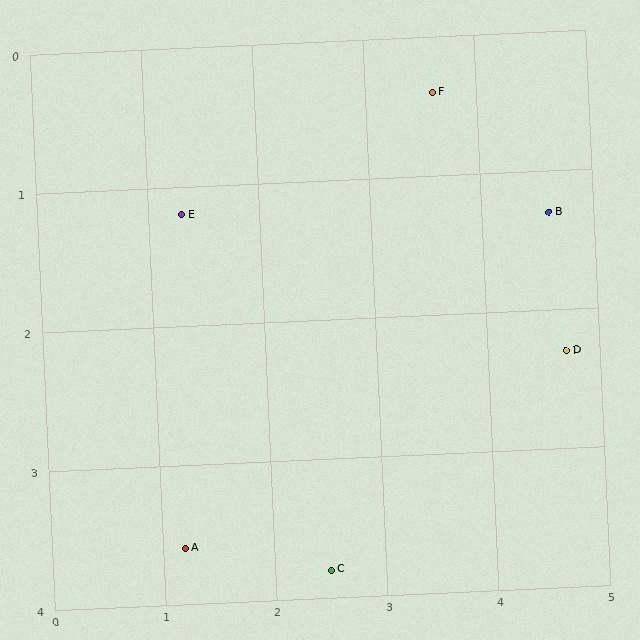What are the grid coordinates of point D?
Point D is at approximately (4.7, 2.3).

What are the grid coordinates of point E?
Point E is at approximately (1.3, 1.2).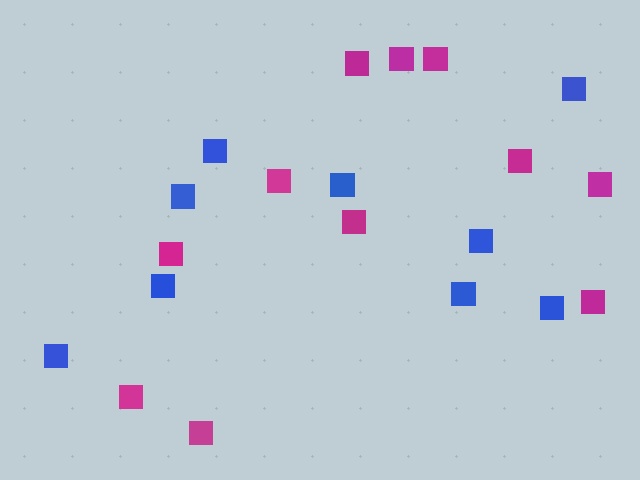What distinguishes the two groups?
There are 2 groups: one group of magenta squares (11) and one group of blue squares (9).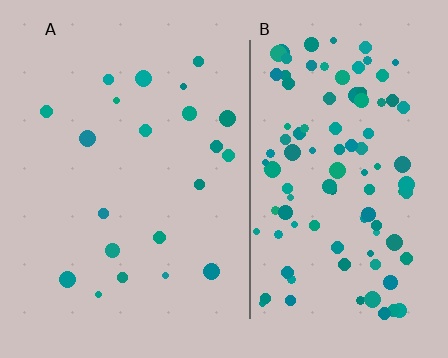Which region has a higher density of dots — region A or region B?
B (the right).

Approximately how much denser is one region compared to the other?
Approximately 4.9× — region B over region A.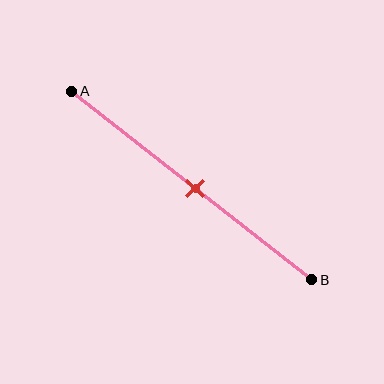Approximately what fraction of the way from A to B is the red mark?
The red mark is approximately 50% of the way from A to B.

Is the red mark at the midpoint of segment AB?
Yes, the mark is approximately at the midpoint.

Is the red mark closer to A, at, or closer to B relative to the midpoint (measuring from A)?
The red mark is approximately at the midpoint of segment AB.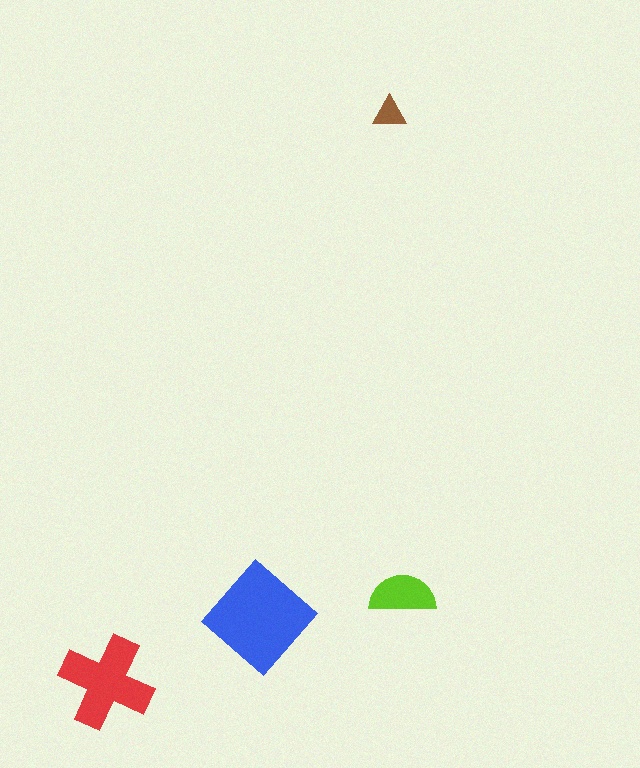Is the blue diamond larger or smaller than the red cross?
Larger.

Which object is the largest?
The blue diamond.